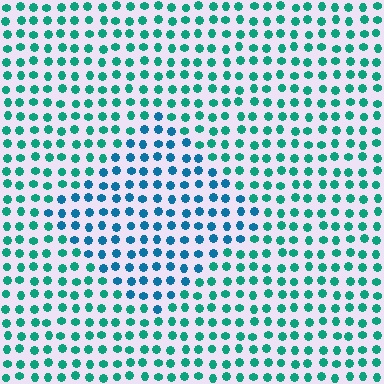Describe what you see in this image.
The image is filled with small teal elements in a uniform arrangement. A diamond-shaped region is visible where the elements are tinted to a slightly different hue, forming a subtle color boundary.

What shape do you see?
I see a diamond.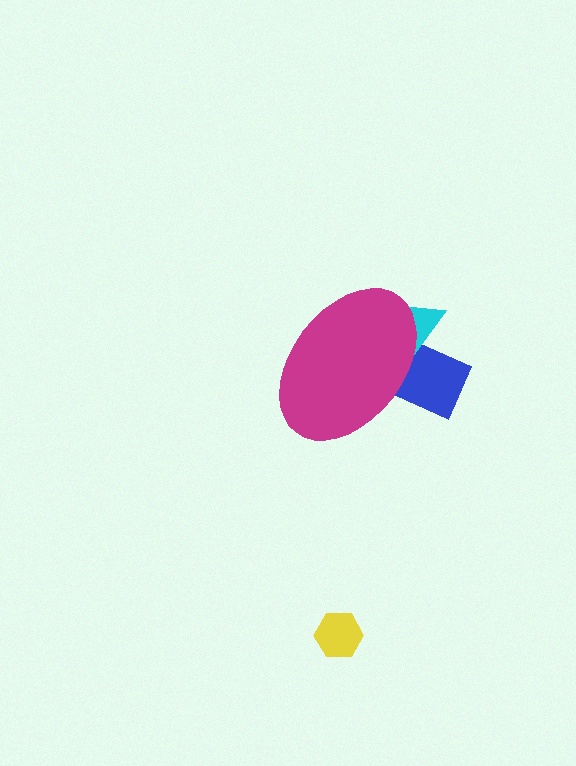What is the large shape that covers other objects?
A magenta ellipse.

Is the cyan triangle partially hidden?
Yes, the cyan triangle is partially hidden behind the magenta ellipse.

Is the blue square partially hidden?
Yes, the blue square is partially hidden behind the magenta ellipse.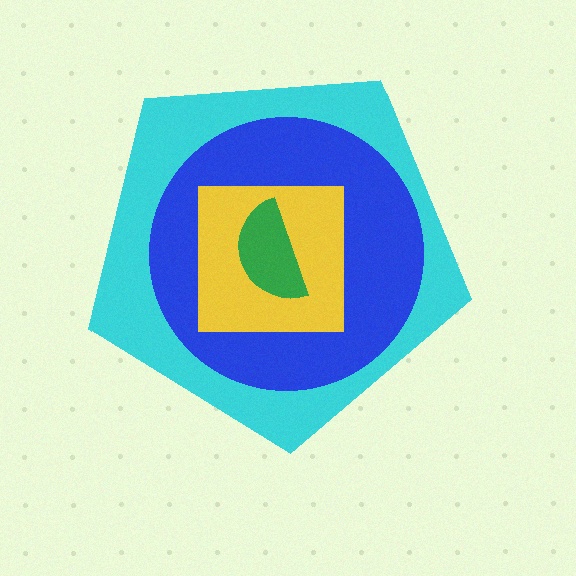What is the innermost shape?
The green semicircle.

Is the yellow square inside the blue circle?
Yes.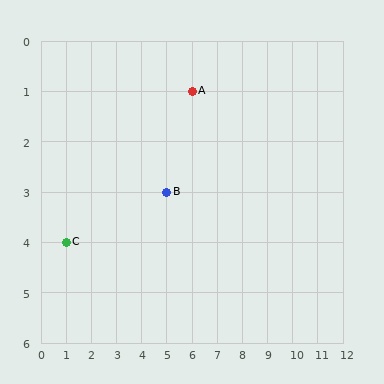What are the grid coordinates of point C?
Point C is at grid coordinates (1, 4).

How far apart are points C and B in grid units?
Points C and B are 4 columns and 1 row apart (about 4.1 grid units diagonally).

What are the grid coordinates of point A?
Point A is at grid coordinates (6, 1).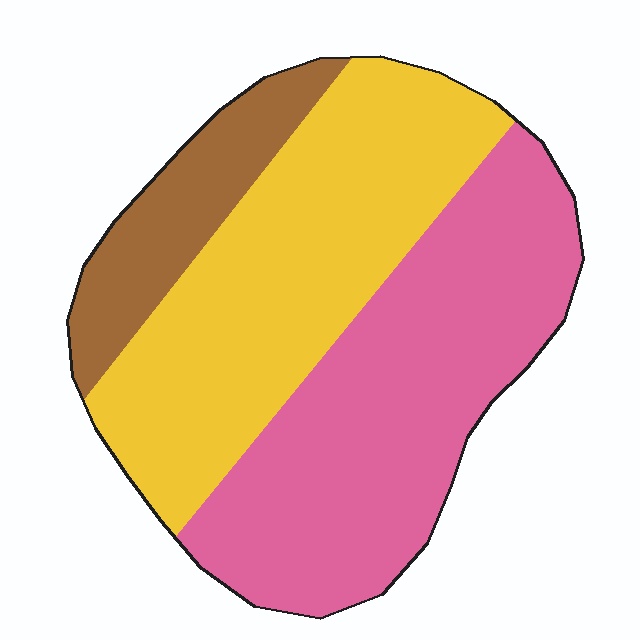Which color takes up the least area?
Brown, at roughly 15%.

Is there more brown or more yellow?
Yellow.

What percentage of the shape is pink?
Pink covers around 45% of the shape.